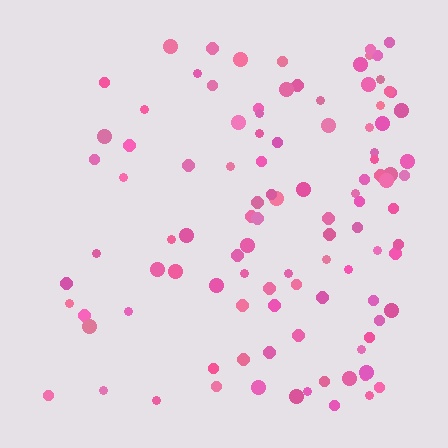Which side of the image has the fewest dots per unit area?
The left.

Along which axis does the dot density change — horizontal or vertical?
Horizontal.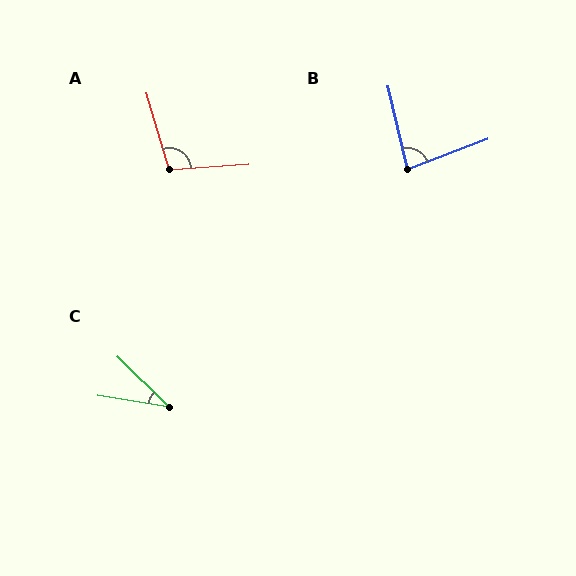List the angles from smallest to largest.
C (36°), B (82°), A (103°).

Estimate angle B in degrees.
Approximately 82 degrees.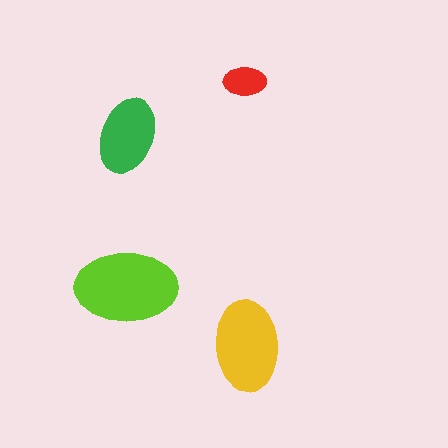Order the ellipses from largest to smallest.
the lime one, the yellow one, the green one, the red one.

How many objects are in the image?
There are 4 objects in the image.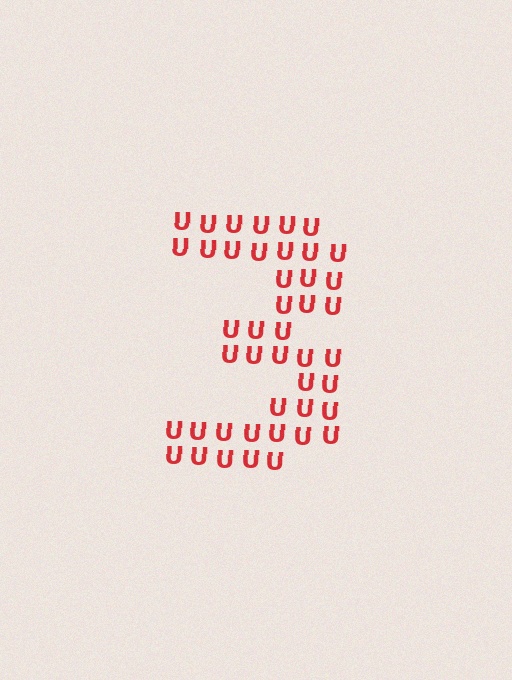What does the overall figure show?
The overall figure shows the digit 3.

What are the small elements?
The small elements are letter U's.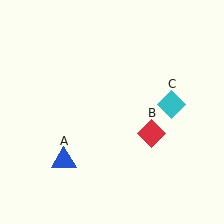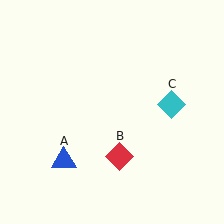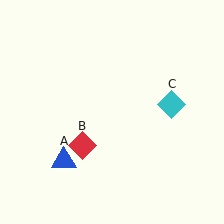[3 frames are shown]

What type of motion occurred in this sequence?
The red diamond (object B) rotated clockwise around the center of the scene.